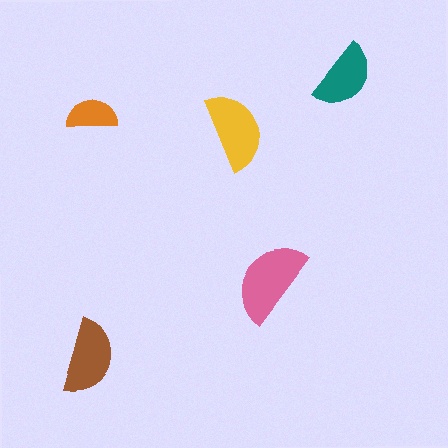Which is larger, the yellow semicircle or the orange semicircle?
The yellow one.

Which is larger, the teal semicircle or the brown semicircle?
The brown one.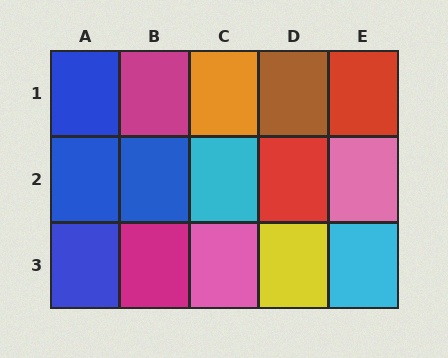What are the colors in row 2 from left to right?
Blue, blue, cyan, red, pink.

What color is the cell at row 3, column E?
Cyan.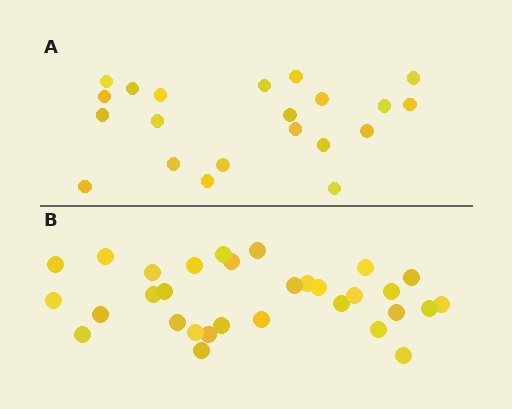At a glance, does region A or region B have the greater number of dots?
Region B (the bottom region) has more dots.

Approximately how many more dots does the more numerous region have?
Region B has roughly 10 or so more dots than region A.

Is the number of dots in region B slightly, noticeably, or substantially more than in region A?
Region B has substantially more. The ratio is roughly 1.5 to 1.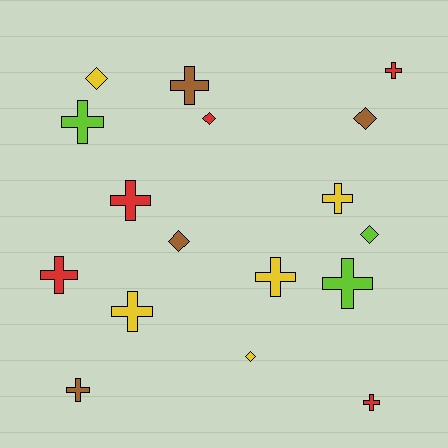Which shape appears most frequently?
Cross, with 11 objects.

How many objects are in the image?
There are 17 objects.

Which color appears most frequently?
Red, with 5 objects.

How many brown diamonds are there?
There are 2 brown diamonds.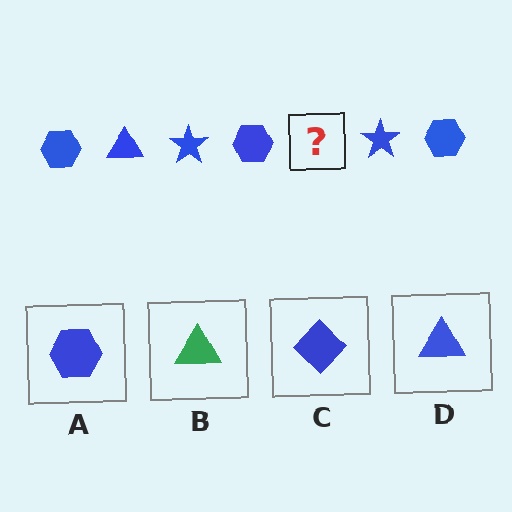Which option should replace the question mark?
Option D.